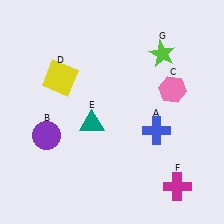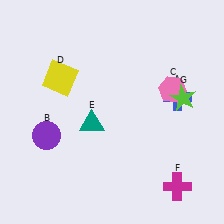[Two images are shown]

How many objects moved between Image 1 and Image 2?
2 objects moved between the two images.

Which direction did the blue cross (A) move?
The blue cross (A) moved up.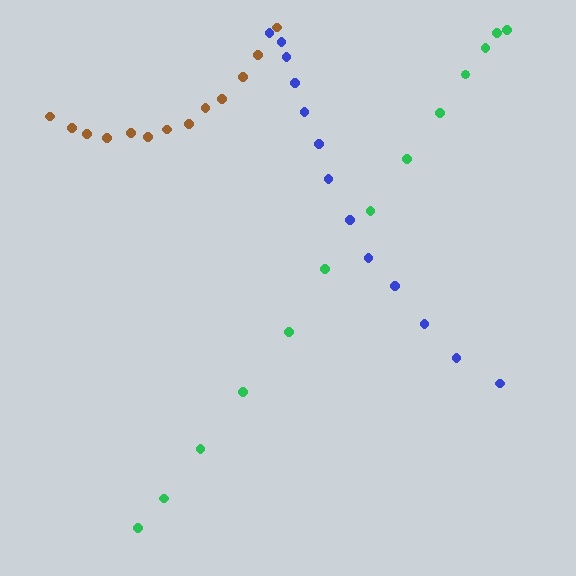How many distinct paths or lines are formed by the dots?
There are 3 distinct paths.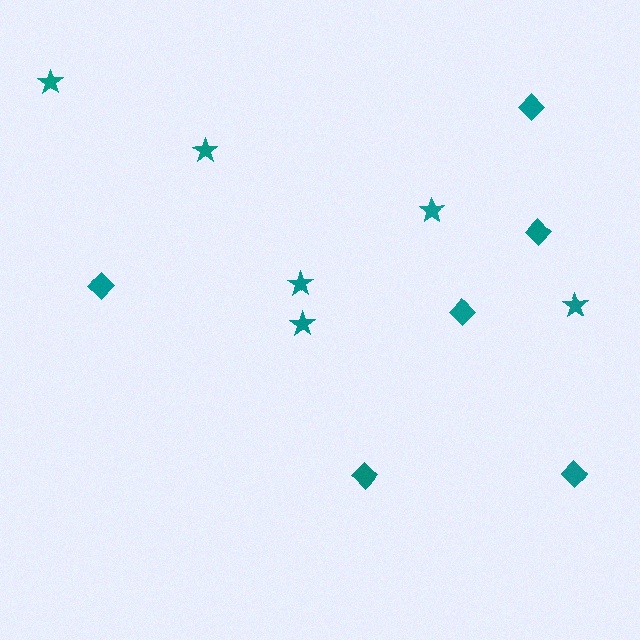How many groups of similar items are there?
There are 2 groups: one group of diamonds (6) and one group of stars (6).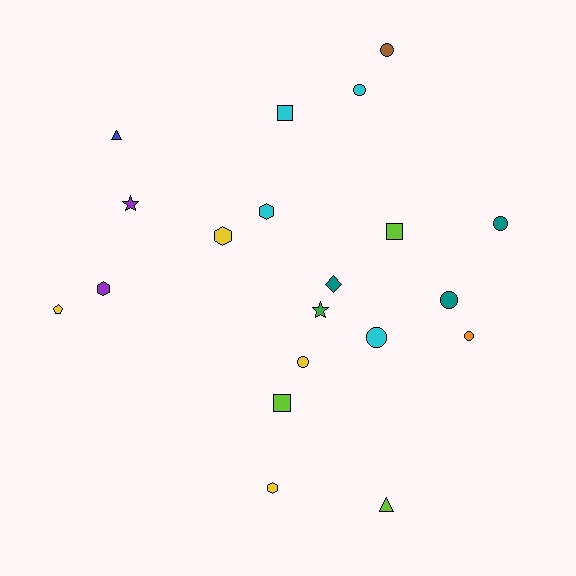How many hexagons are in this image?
There are 4 hexagons.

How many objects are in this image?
There are 20 objects.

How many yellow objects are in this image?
There are 4 yellow objects.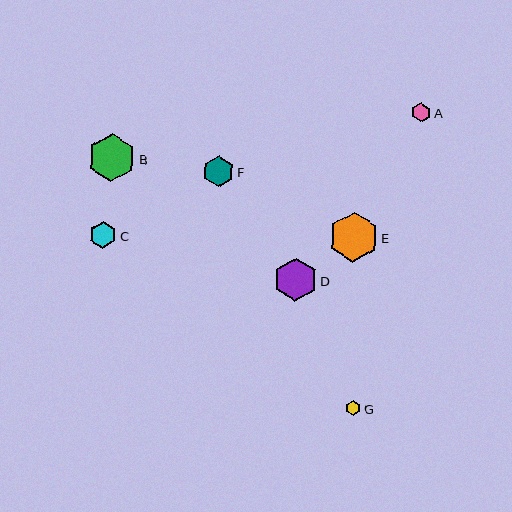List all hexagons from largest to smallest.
From largest to smallest: E, B, D, F, C, A, G.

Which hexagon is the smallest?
Hexagon G is the smallest with a size of approximately 16 pixels.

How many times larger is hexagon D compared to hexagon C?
Hexagon D is approximately 1.6 times the size of hexagon C.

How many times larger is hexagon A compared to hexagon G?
Hexagon A is approximately 1.2 times the size of hexagon G.